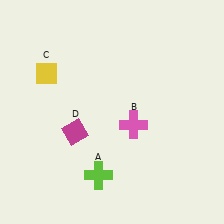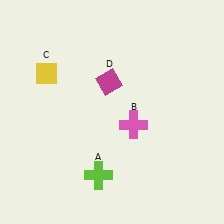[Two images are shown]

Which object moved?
The magenta diamond (D) moved up.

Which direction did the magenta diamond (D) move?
The magenta diamond (D) moved up.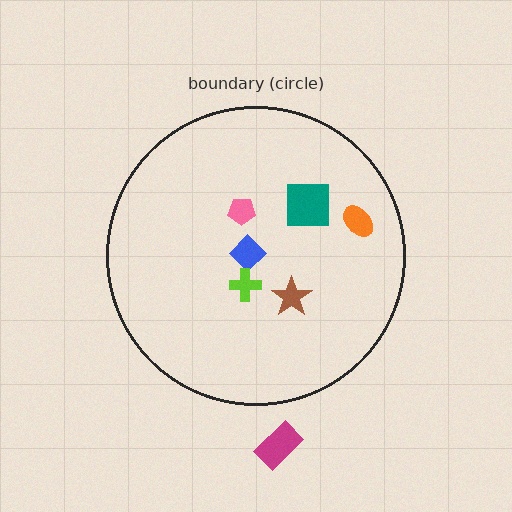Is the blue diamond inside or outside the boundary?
Inside.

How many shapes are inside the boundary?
6 inside, 1 outside.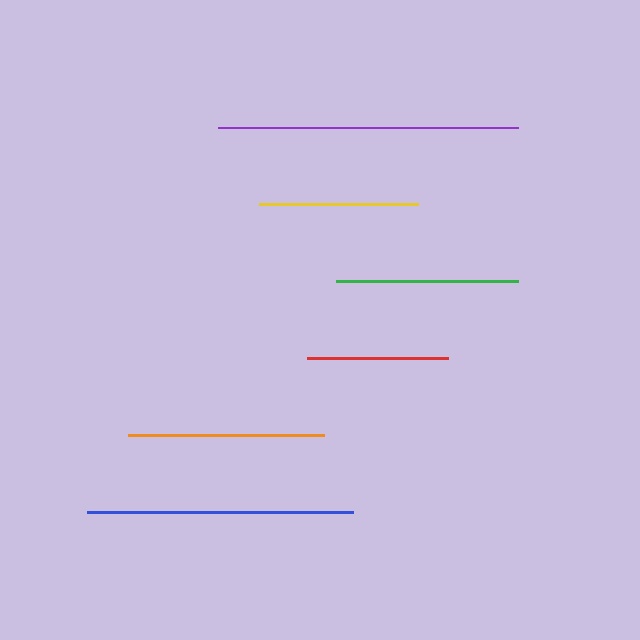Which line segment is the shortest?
The red line is the shortest at approximately 141 pixels.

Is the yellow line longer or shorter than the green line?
The green line is longer than the yellow line.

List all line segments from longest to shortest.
From longest to shortest: purple, blue, orange, green, yellow, red.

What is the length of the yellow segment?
The yellow segment is approximately 159 pixels long.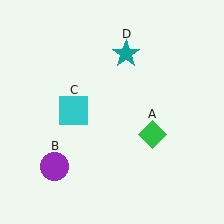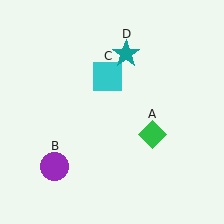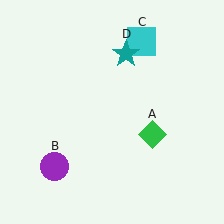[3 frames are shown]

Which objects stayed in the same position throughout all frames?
Green diamond (object A) and purple circle (object B) and teal star (object D) remained stationary.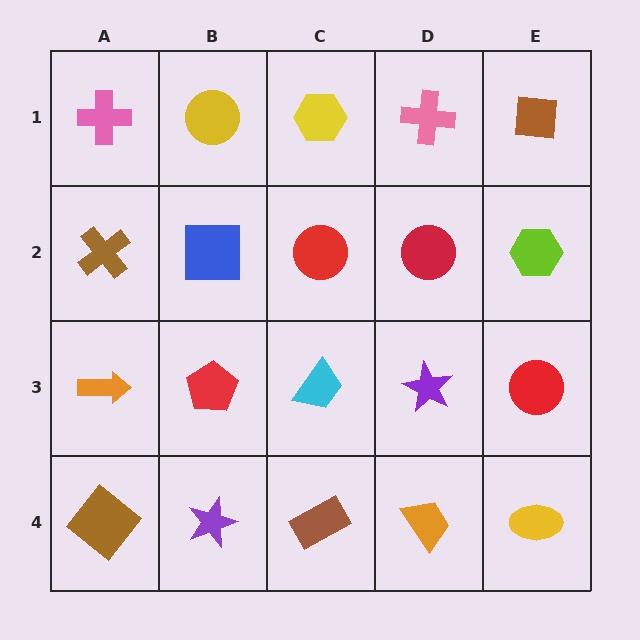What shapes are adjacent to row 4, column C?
A cyan trapezoid (row 3, column C), a purple star (row 4, column B), an orange trapezoid (row 4, column D).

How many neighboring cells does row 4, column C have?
3.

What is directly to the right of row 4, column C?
An orange trapezoid.